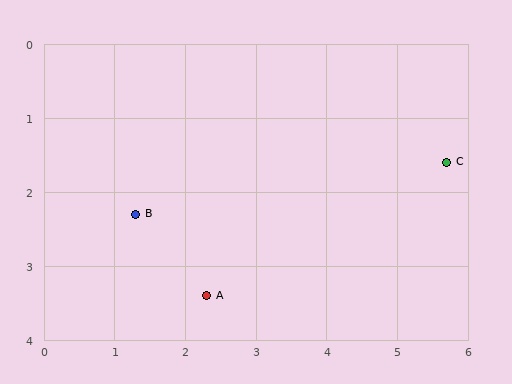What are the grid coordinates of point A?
Point A is at approximately (2.3, 3.4).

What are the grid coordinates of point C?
Point C is at approximately (5.7, 1.6).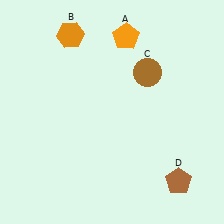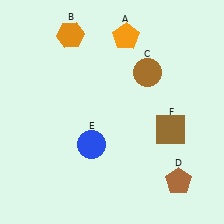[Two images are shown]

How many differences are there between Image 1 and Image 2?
There are 2 differences between the two images.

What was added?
A blue circle (E), a brown square (F) were added in Image 2.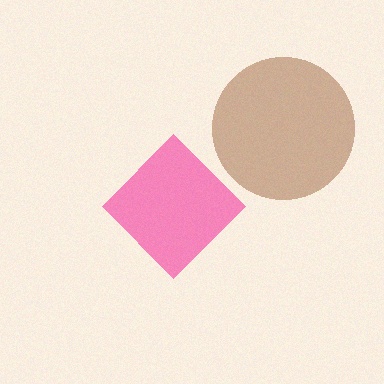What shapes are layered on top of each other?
The layered shapes are: a brown circle, a pink diamond.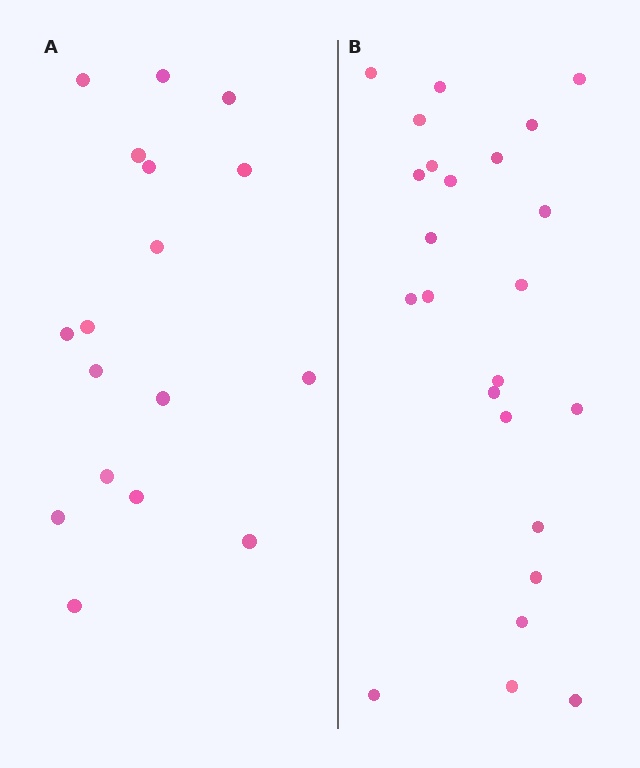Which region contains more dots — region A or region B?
Region B (the right region) has more dots.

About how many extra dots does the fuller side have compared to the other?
Region B has roughly 8 or so more dots than region A.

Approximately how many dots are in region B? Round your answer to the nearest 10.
About 20 dots. (The exact count is 24, which rounds to 20.)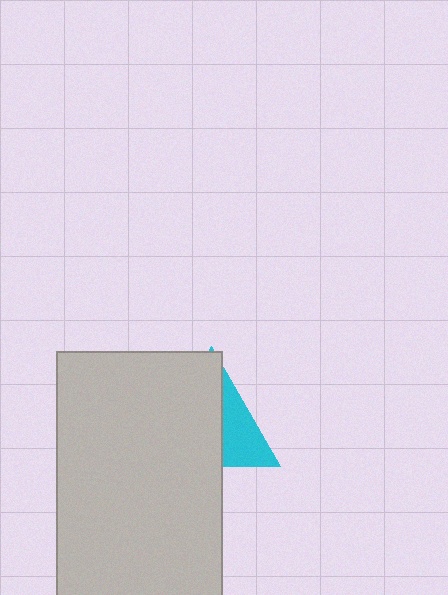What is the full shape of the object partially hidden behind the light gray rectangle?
The partially hidden object is a cyan triangle.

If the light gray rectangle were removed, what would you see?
You would see the complete cyan triangle.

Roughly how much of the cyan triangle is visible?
A small part of it is visible (roughly 35%).